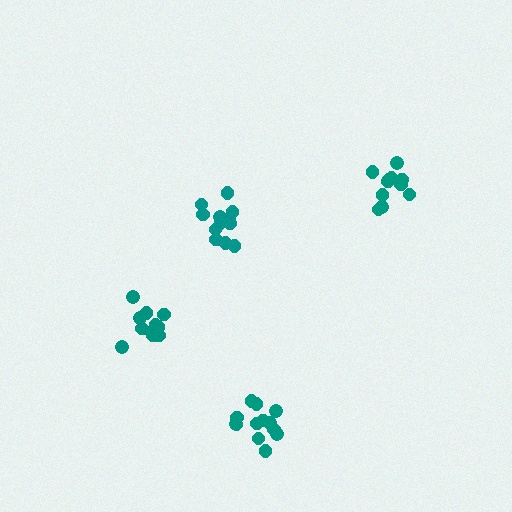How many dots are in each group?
Group 1: 12 dots, Group 2: 12 dots, Group 3: 11 dots, Group 4: 13 dots (48 total).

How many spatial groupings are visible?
There are 4 spatial groupings.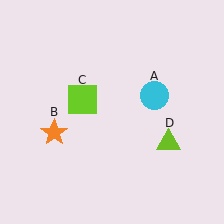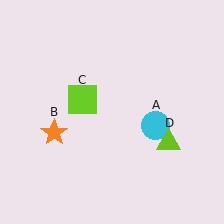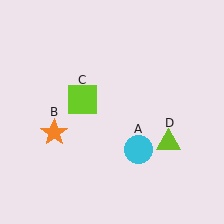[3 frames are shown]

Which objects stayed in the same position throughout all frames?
Orange star (object B) and lime square (object C) and lime triangle (object D) remained stationary.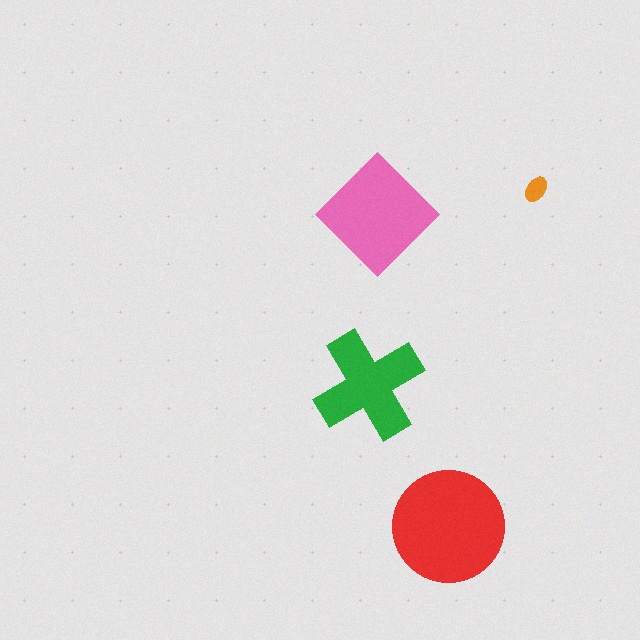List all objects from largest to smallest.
The red circle, the pink diamond, the green cross, the orange ellipse.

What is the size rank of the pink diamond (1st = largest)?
2nd.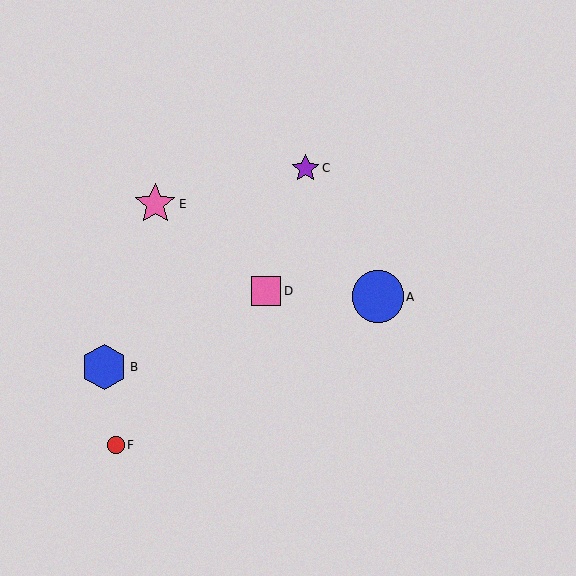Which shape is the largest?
The blue circle (labeled A) is the largest.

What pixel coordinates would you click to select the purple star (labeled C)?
Click at (306, 168) to select the purple star C.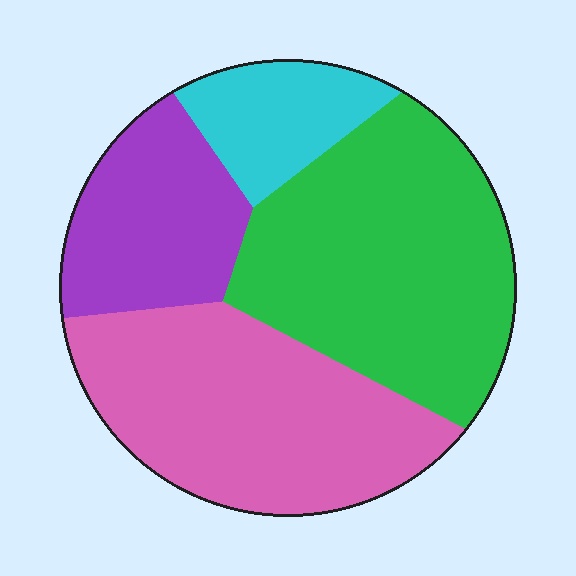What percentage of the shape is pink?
Pink covers about 35% of the shape.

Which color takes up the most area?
Green, at roughly 35%.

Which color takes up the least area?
Cyan, at roughly 10%.